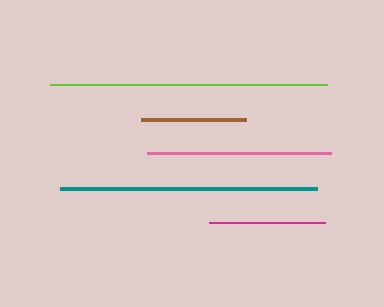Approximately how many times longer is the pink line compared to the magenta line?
The pink line is approximately 1.6 times the length of the magenta line.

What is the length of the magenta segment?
The magenta segment is approximately 116 pixels long.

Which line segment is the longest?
The lime line is the longest at approximately 277 pixels.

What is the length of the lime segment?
The lime segment is approximately 277 pixels long.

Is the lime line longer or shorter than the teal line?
The lime line is longer than the teal line.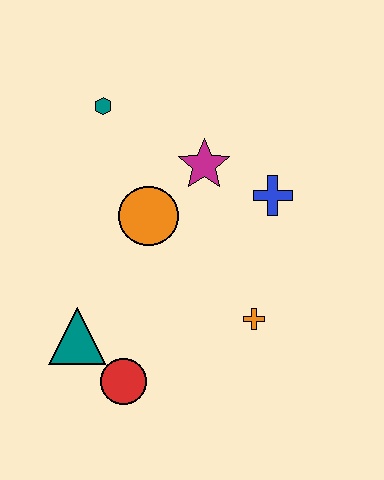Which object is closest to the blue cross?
The magenta star is closest to the blue cross.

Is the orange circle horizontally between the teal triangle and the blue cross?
Yes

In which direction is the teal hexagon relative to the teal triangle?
The teal hexagon is above the teal triangle.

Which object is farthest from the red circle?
The teal hexagon is farthest from the red circle.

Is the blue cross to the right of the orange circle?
Yes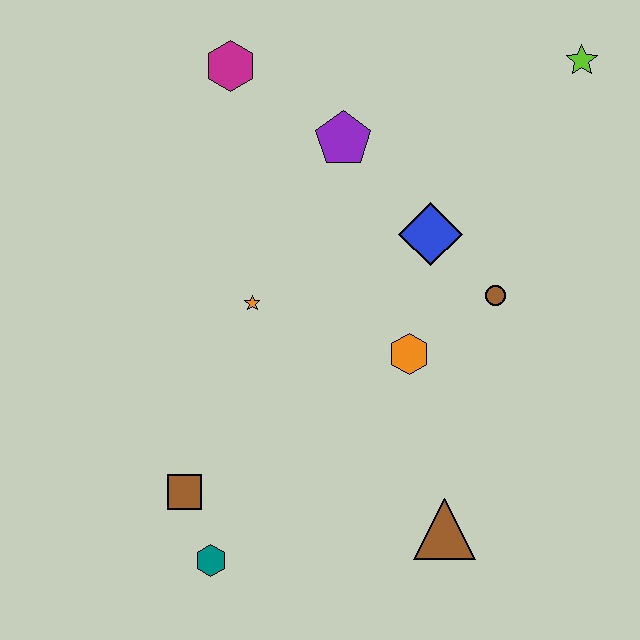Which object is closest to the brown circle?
The blue diamond is closest to the brown circle.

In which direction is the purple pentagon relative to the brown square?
The purple pentagon is above the brown square.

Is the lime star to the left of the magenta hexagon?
No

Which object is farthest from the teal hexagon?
The lime star is farthest from the teal hexagon.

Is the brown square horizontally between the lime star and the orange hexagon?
No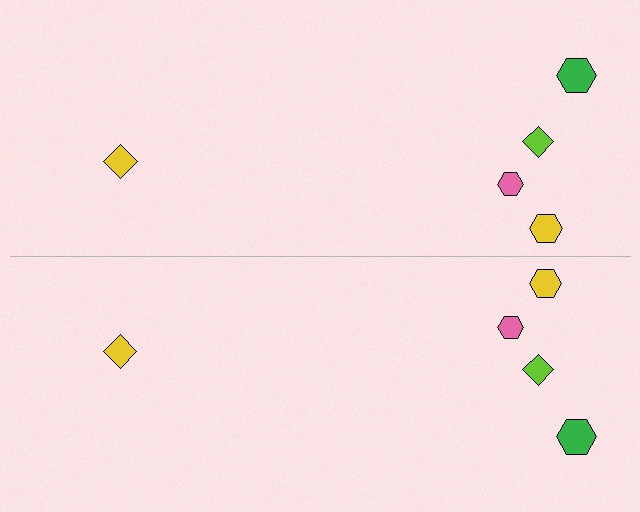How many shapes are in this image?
There are 10 shapes in this image.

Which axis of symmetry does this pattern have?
The pattern has a horizontal axis of symmetry running through the center of the image.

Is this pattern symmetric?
Yes, this pattern has bilateral (reflection) symmetry.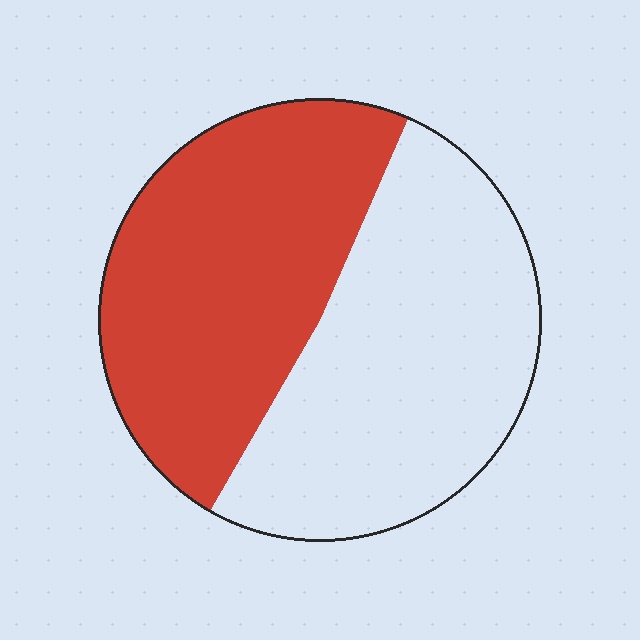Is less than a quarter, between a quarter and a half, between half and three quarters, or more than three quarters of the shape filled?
Between a quarter and a half.